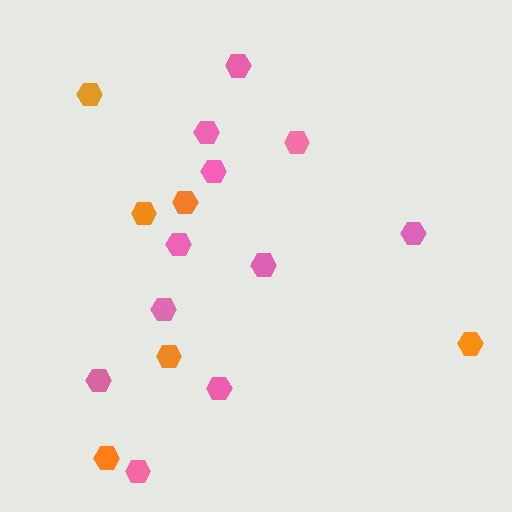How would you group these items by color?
There are 2 groups: one group of pink hexagons (11) and one group of orange hexagons (6).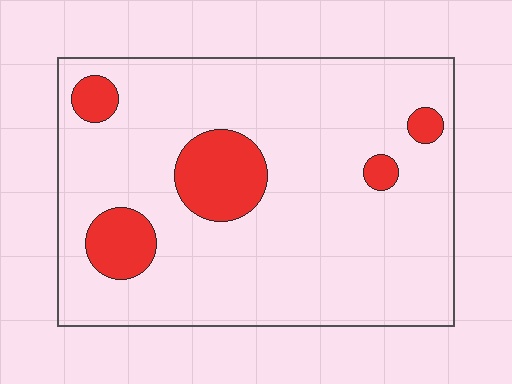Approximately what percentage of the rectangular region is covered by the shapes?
Approximately 15%.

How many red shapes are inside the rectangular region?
5.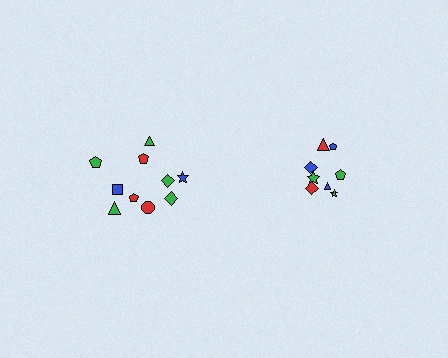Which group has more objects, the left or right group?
The left group.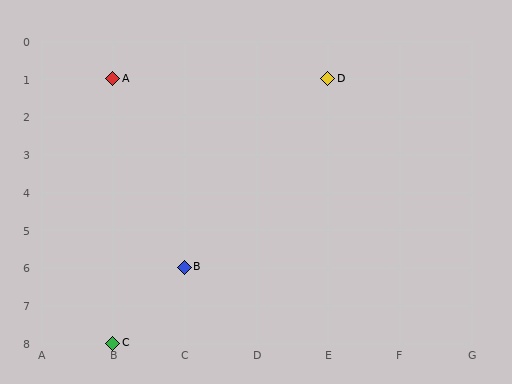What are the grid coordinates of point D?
Point D is at grid coordinates (E, 1).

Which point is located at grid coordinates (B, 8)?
Point C is at (B, 8).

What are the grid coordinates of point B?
Point B is at grid coordinates (C, 6).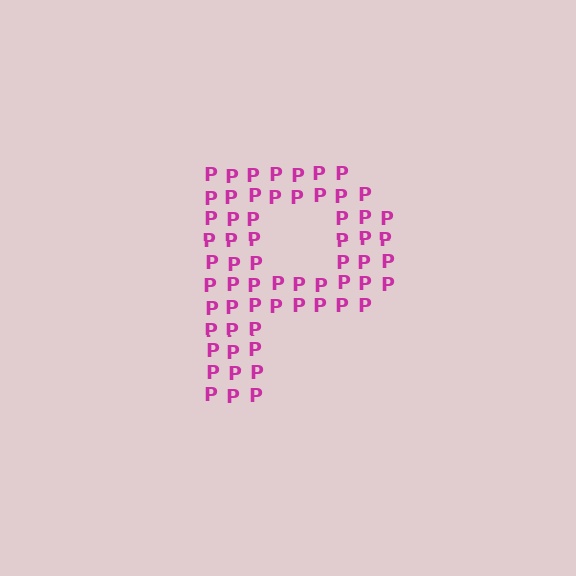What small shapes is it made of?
It is made of small letter P's.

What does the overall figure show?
The overall figure shows the letter P.